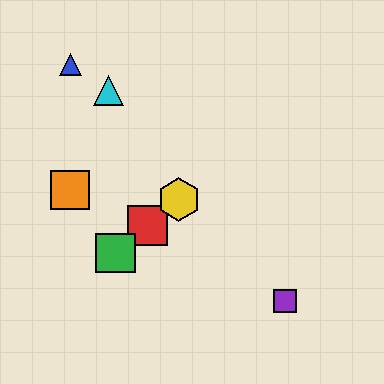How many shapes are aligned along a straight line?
3 shapes (the red square, the green square, the yellow hexagon) are aligned along a straight line.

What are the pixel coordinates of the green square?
The green square is at (116, 253).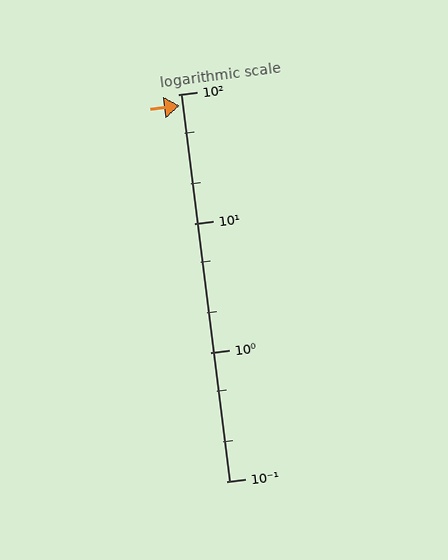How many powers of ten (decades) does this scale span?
The scale spans 3 decades, from 0.1 to 100.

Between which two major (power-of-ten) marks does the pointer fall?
The pointer is between 10 and 100.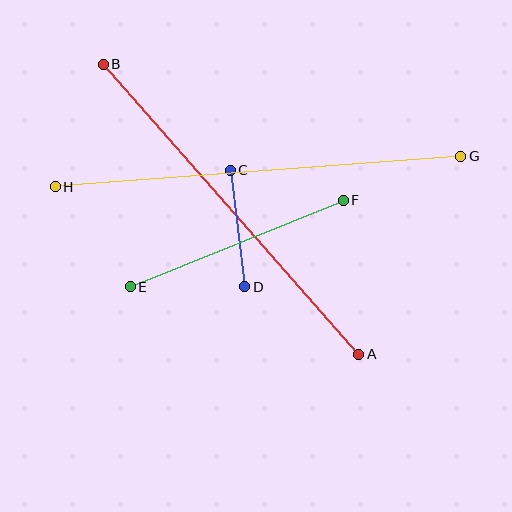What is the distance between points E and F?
The distance is approximately 230 pixels.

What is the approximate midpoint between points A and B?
The midpoint is at approximately (231, 209) pixels.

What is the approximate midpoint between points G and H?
The midpoint is at approximately (258, 171) pixels.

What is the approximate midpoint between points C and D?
The midpoint is at approximately (238, 229) pixels.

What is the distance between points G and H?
The distance is approximately 407 pixels.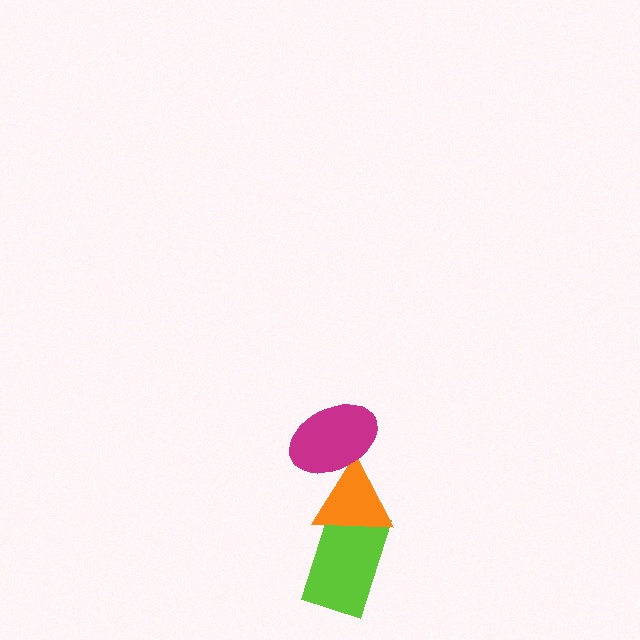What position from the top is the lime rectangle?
The lime rectangle is 3rd from the top.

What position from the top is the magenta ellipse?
The magenta ellipse is 1st from the top.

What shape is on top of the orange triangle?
The magenta ellipse is on top of the orange triangle.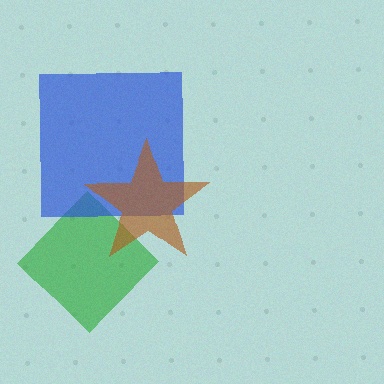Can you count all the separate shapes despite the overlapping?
Yes, there are 3 separate shapes.